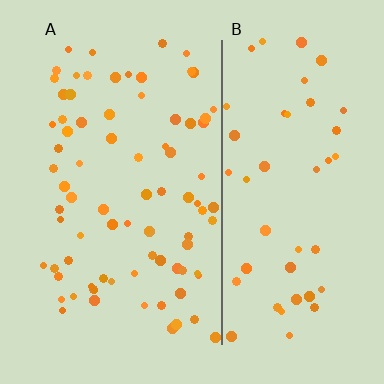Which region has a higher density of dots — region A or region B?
A (the left).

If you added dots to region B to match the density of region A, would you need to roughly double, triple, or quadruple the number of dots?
Approximately double.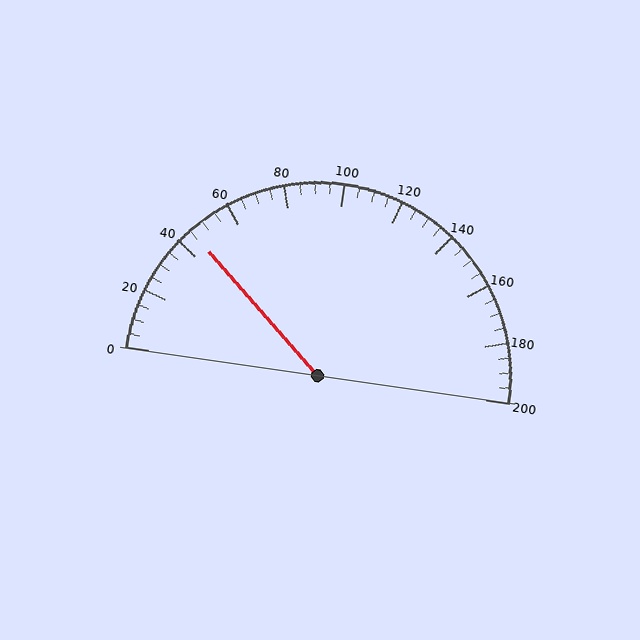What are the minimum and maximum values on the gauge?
The gauge ranges from 0 to 200.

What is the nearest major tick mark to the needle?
The nearest major tick mark is 40.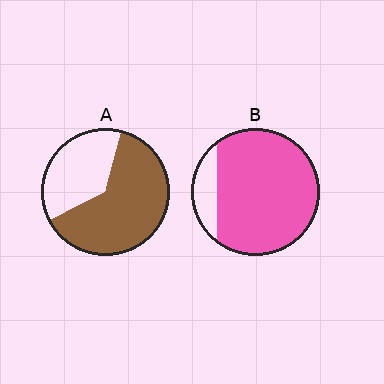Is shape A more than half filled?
Yes.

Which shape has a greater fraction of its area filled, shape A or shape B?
Shape B.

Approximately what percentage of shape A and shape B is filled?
A is approximately 65% and B is approximately 85%.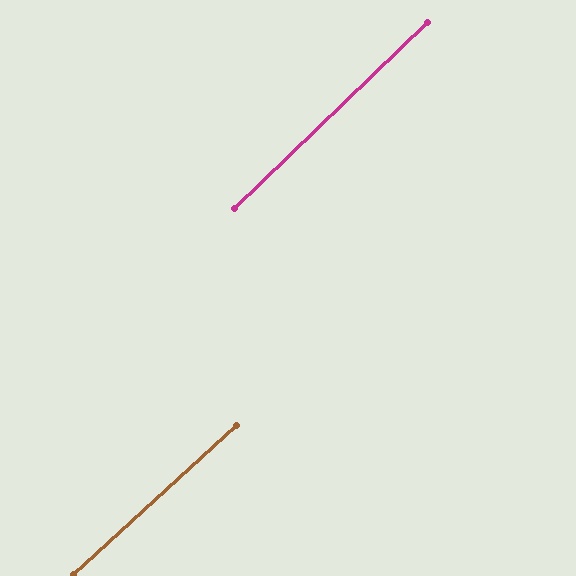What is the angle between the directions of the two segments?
Approximately 2 degrees.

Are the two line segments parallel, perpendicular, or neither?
Parallel — their directions differ by only 1.7°.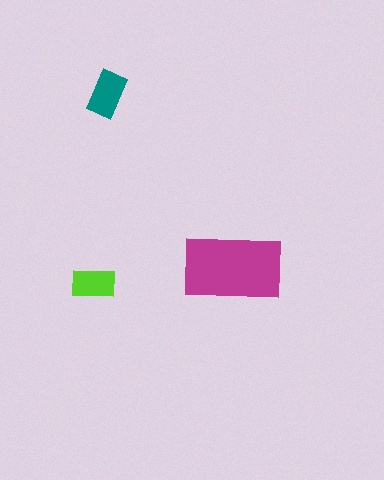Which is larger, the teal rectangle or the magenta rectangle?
The magenta one.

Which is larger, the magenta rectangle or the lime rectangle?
The magenta one.